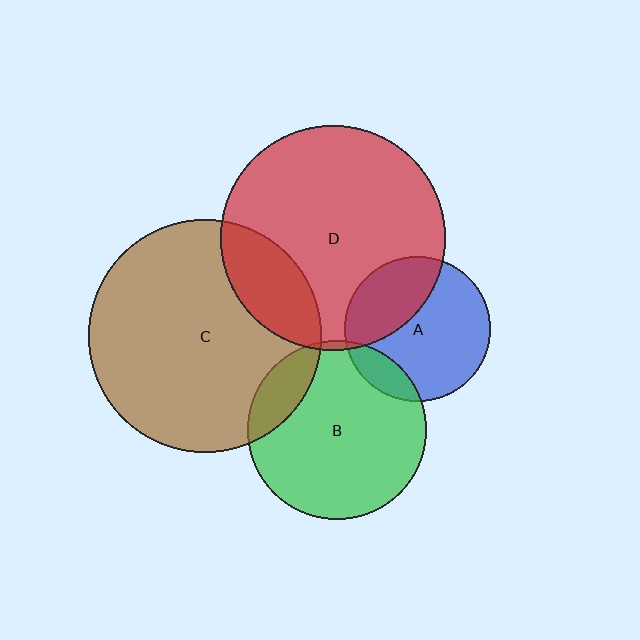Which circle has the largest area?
Circle C (brown).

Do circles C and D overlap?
Yes.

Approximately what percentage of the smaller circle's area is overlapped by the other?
Approximately 20%.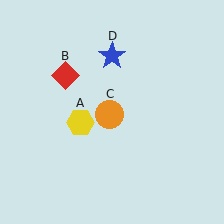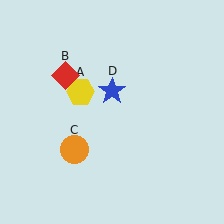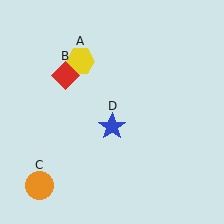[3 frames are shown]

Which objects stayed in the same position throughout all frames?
Red diamond (object B) remained stationary.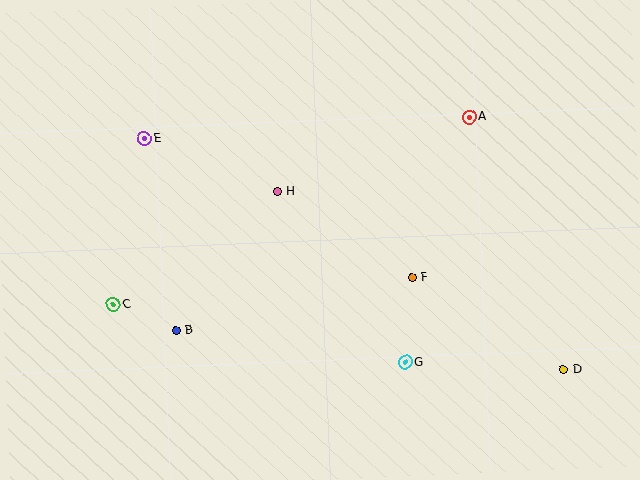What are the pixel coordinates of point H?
Point H is at (277, 191).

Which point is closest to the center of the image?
Point H at (277, 191) is closest to the center.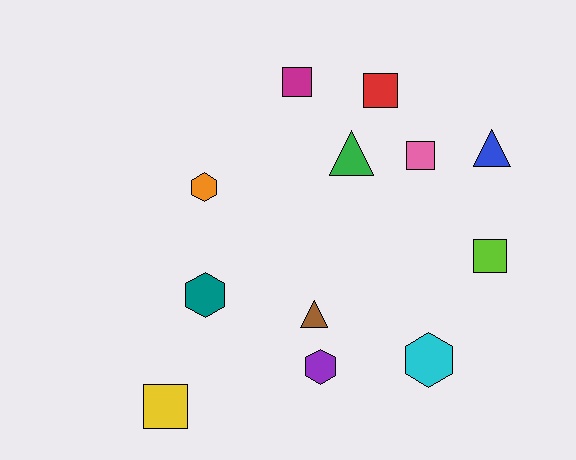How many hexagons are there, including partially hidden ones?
There are 4 hexagons.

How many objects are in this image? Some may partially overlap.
There are 12 objects.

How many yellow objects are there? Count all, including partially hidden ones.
There is 1 yellow object.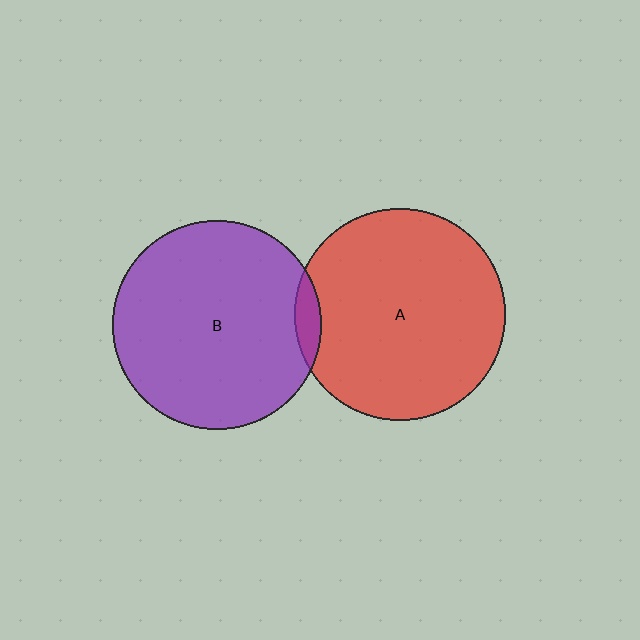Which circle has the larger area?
Circle A (red).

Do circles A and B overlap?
Yes.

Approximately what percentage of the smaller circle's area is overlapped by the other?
Approximately 5%.